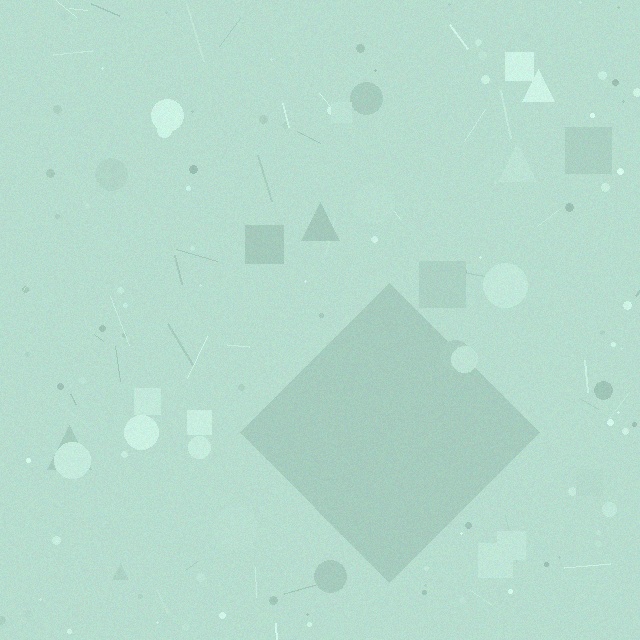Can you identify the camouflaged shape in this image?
The camouflaged shape is a diamond.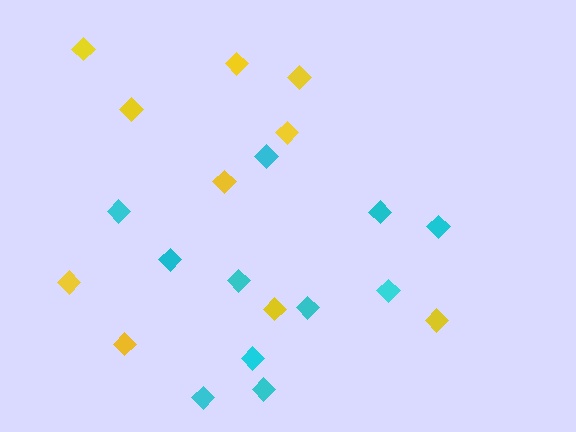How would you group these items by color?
There are 2 groups: one group of cyan diamonds (11) and one group of yellow diamonds (10).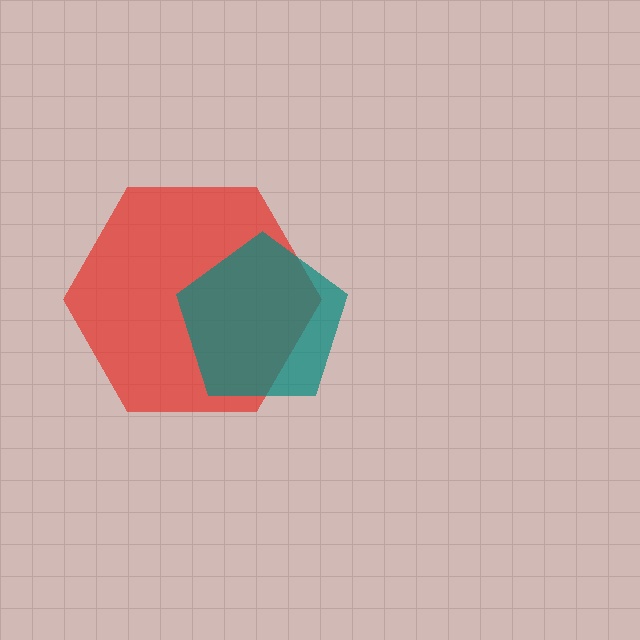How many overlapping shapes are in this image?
There are 2 overlapping shapes in the image.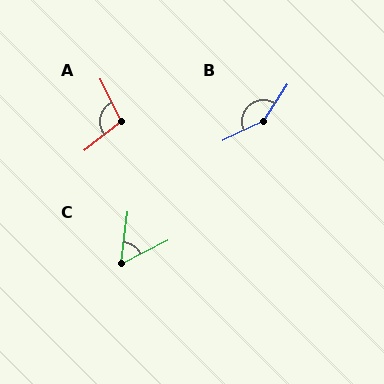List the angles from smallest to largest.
C (56°), A (102°), B (149°).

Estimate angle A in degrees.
Approximately 102 degrees.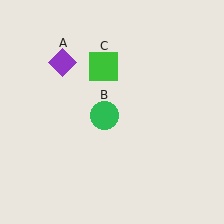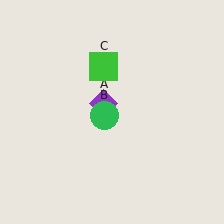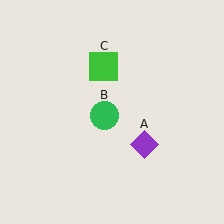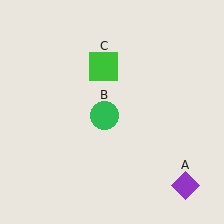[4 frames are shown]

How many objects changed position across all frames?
1 object changed position: purple diamond (object A).